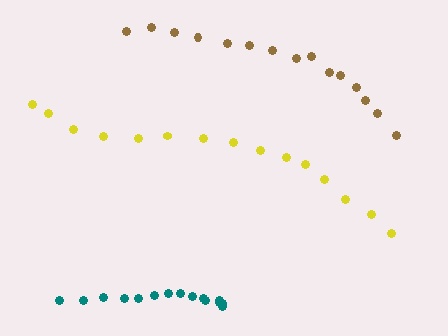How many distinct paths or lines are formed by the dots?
There are 3 distinct paths.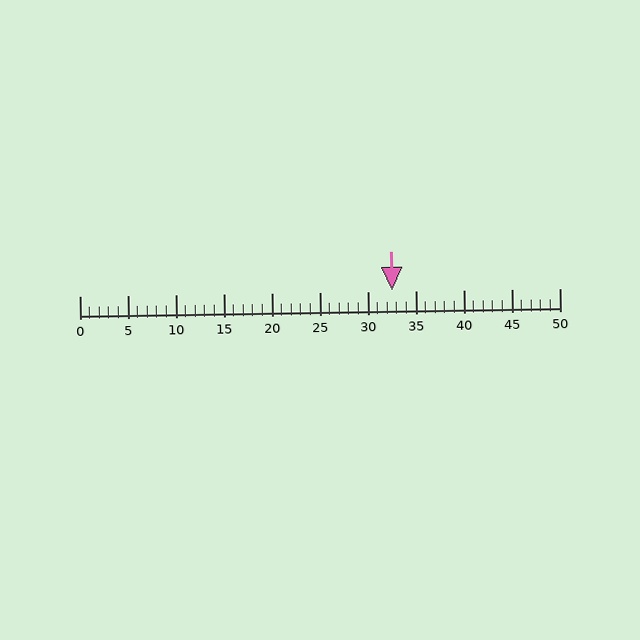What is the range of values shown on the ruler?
The ruler shows values from 0 to 50.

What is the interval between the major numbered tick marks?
The major tick marks are spaced 5 units apart.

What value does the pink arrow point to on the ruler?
The pink arrow points to approximately 32.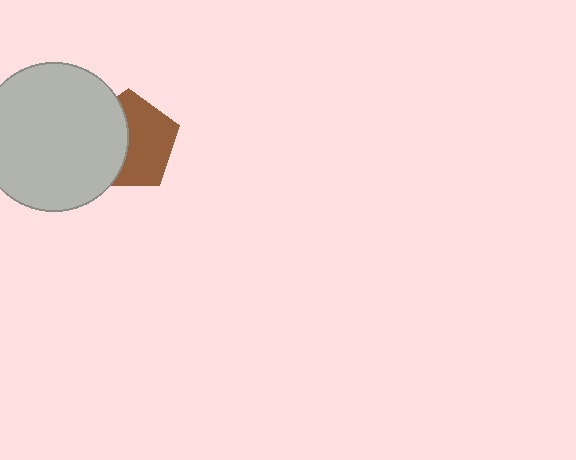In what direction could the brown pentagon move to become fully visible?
The brown pentagon could move right. That would shift it out from behind the light gray circle entirely.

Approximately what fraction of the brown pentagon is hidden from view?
Roughly 44% of the brown pentagon is hidden behind the light gray circle.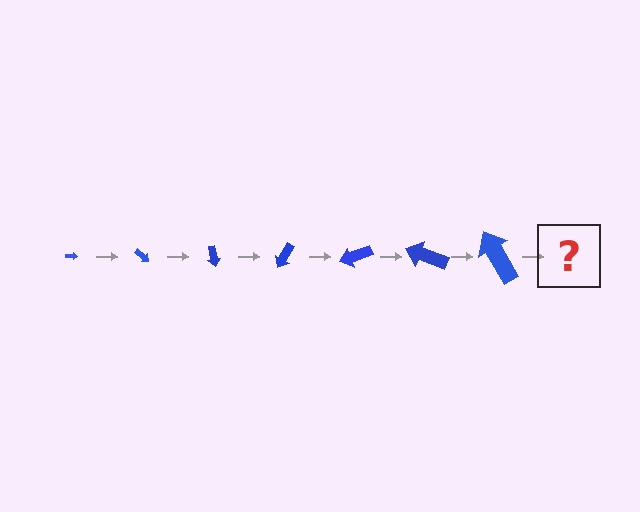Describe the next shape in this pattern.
It should be an arrow, larger than the previous one and rotated 280 degrees from the start.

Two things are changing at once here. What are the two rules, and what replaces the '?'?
The two rules are that the arrow grows larger each step and it rotates 40 degrees each step. The '?' should be an arrow, larger than the previous one and rotated 280 degrees from the start.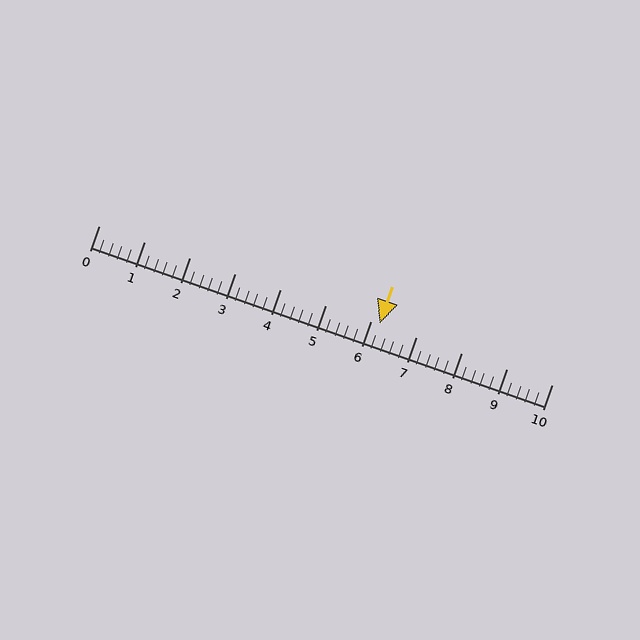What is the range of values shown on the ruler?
The ruler shows values from 0 to 10.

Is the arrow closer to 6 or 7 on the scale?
The arrow is closer to 6.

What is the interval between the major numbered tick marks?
The major tick marks are spaced 1 units apart.